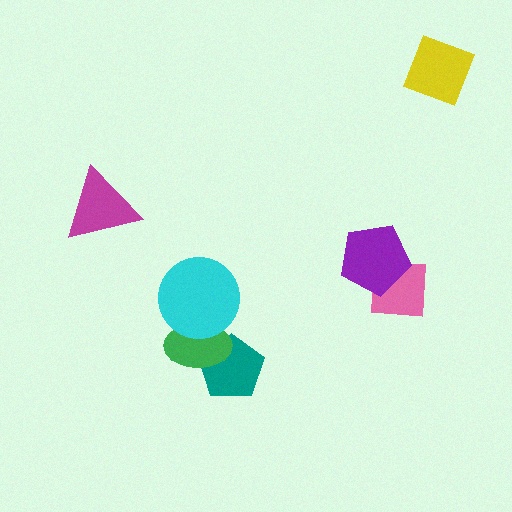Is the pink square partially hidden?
Yes, it is partially covered by another shape.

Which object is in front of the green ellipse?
The cyan circle is in front of the green ellipse.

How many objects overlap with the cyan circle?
1 object overlaps with the cyan circle.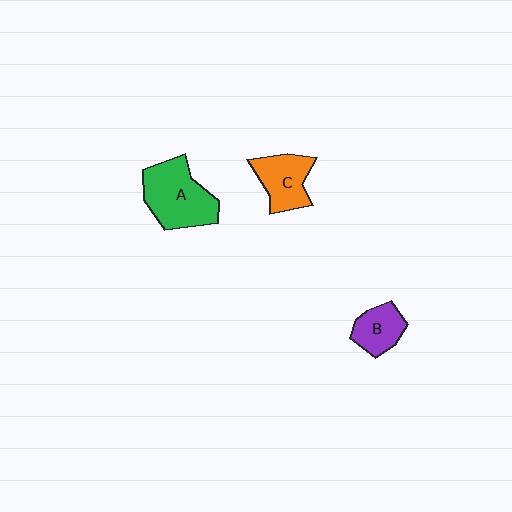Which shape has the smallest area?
Shape B (purple).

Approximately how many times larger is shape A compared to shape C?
Approximately 1.5 times.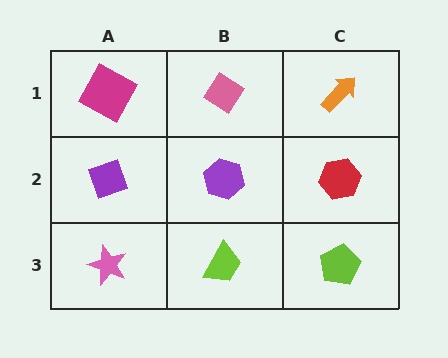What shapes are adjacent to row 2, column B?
A pink diamond (row 1, column B), a lime trapezoid (row 3, column B), a purple diamond (row 2, column A), a red hexagon (row 2, column C).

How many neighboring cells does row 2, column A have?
3.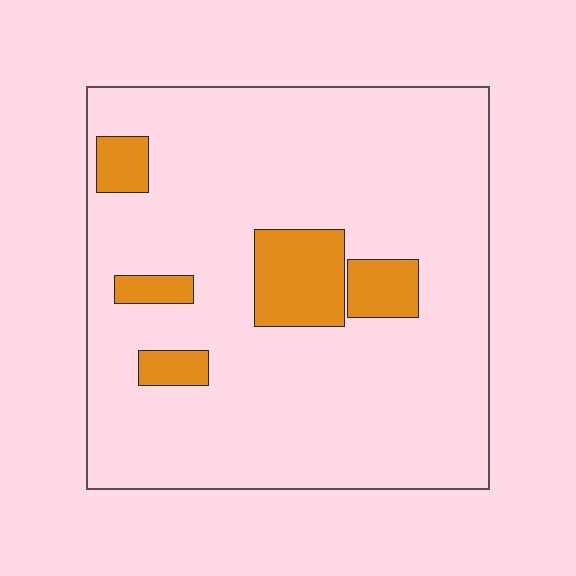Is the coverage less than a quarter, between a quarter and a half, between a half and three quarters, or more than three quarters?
Less than a quarter.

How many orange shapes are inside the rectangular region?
5.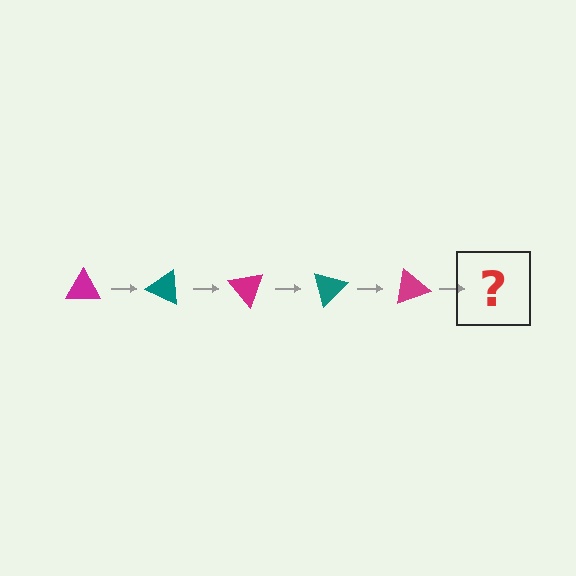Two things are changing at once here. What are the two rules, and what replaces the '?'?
The two rules are that it rotates 25 degrees each step and the color cycles through magenta and teal. The '?' should be a teal triangle, rotated 125 degrees from the start.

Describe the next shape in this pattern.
It should be a teal triangle, rotated 125 degrees from the start.